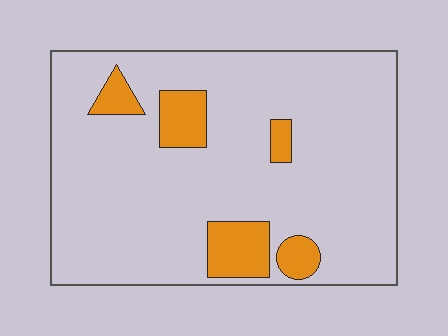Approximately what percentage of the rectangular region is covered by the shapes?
Approximately 15%.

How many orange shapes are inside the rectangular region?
5.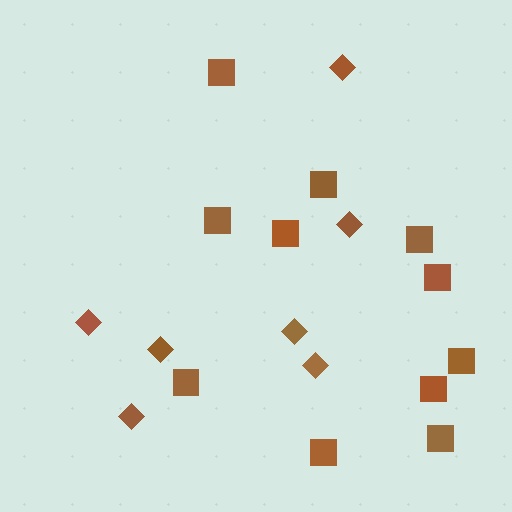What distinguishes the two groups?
There are 2 groups: one group of squares (11) and one group of diamonds (7).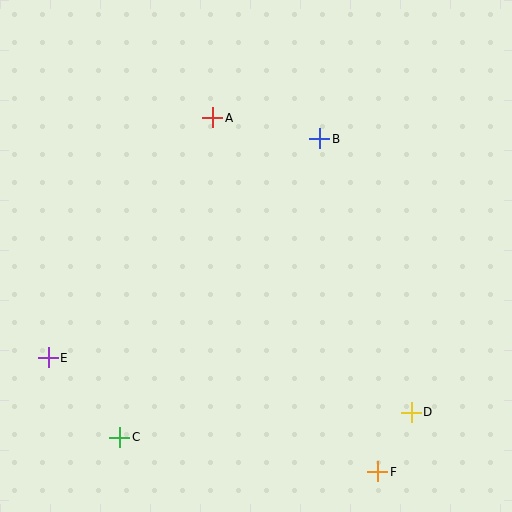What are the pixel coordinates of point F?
Point F is at (378, 472).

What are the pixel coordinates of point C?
Point C is at (120, 437).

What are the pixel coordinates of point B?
Point B is at (320, 139).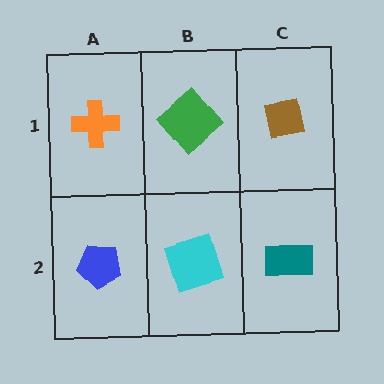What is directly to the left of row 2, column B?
A blue pentagon.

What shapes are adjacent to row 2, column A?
An orange cross (row 1, column A), a cyan square (row 2, column B).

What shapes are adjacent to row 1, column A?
A blue pentagon (row 2, column A), a green diamond (row 1, column B).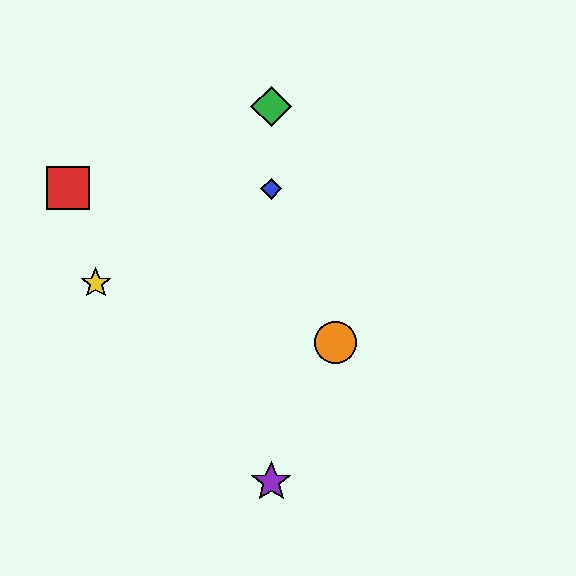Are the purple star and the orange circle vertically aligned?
No, the purple star is at x≈271 and the orange circle is at x≈336.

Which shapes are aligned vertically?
The blue diamond, the green diamond, the purple star are aligned vertically.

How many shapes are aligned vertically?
3 shapes (the blue diamond, the green diamond, the purple star) are aligned vertically.